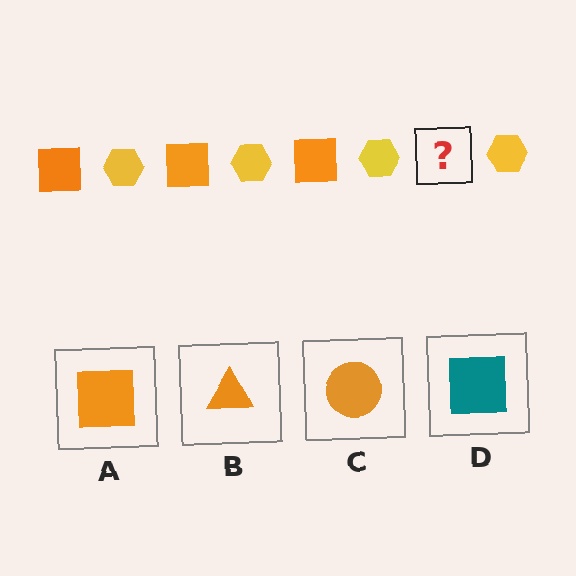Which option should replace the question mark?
Option A.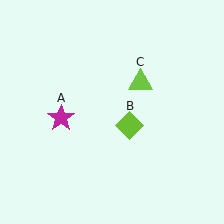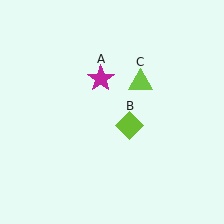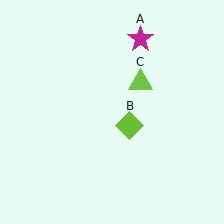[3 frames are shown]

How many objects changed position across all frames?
1 object changed position: magenta star (object A).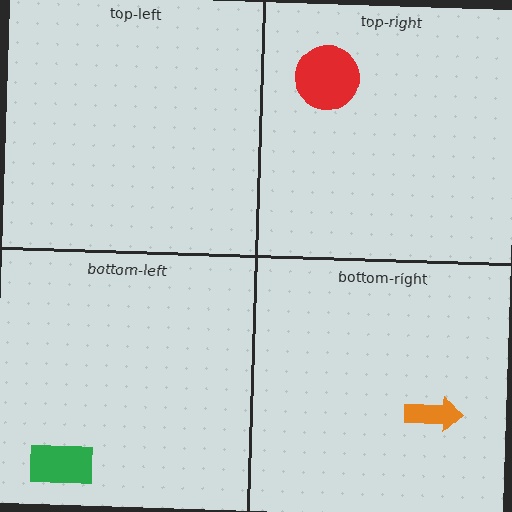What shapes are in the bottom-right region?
The orange arrow.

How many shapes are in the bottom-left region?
1.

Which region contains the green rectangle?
The bottom-left region.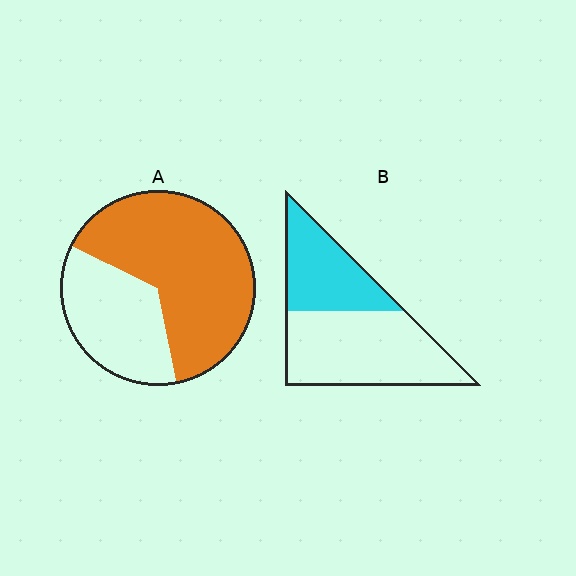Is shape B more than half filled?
No.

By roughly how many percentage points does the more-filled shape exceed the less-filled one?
By roughly 25 percentage points (A over B).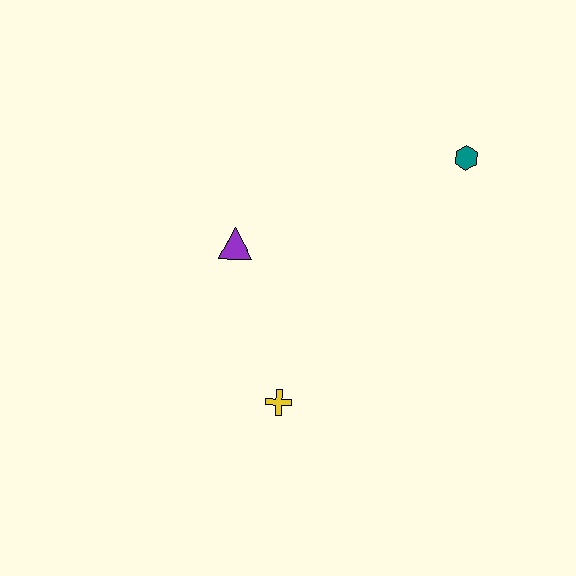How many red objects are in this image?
There are no red objects.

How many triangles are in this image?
There is 1 triangle.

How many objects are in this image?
There are 3 objects.